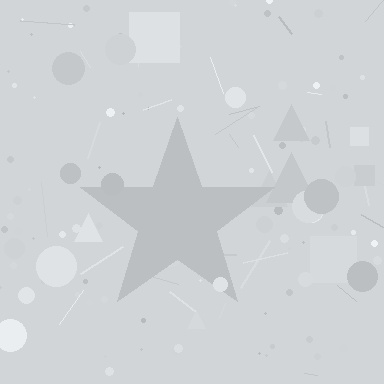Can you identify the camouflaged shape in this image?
The camouflaged shape is a star.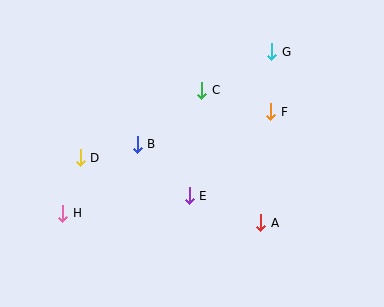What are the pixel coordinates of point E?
Point E is at (189, 196).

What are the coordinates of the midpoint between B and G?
The midpoint between B and G is at (204, 98).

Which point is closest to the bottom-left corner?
Point H is closest to the bottom-left corner.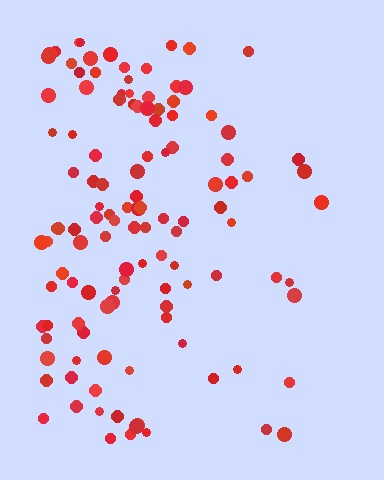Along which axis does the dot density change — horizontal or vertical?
Horizontal.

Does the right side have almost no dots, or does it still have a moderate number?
Still a moderate number, just noticeably fewer than the left.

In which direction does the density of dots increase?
From right to left, with the left side densest.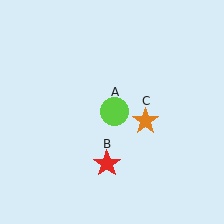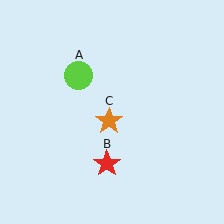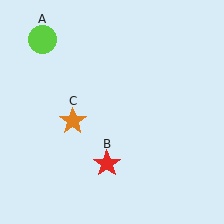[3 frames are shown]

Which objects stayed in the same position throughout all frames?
Red star (object B) remained stationary.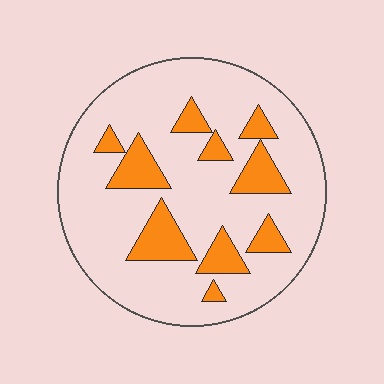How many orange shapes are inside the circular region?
10.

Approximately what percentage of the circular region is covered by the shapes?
Approximately 20%.